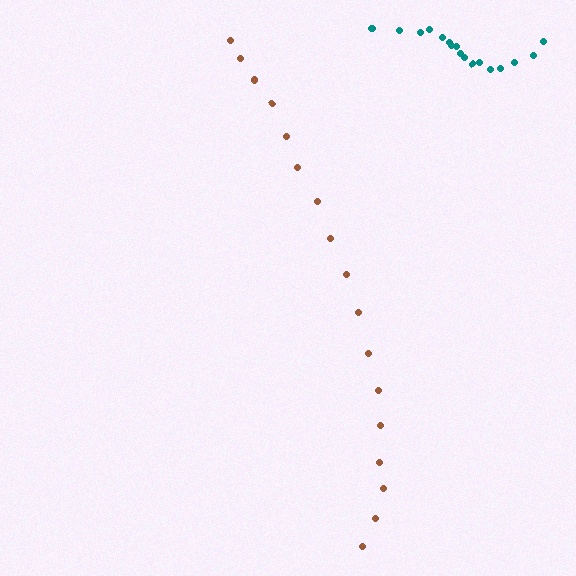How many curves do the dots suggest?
There are 2 distinct paths.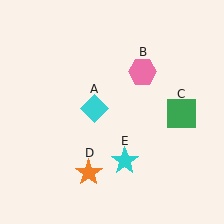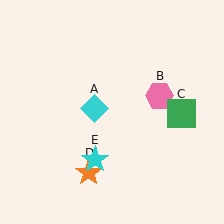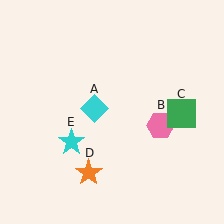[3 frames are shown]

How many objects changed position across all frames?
2 objects changed position: pink hexagon (object B), cyan star (object E).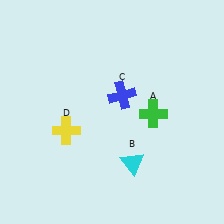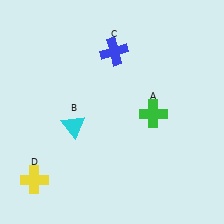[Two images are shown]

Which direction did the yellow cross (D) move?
The yellow cross (D) moved down.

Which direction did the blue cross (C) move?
The blue cross (C) moved up.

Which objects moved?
The objects that moved are: the cyan triangle (B), the blue cross (C), the yellow cross (D).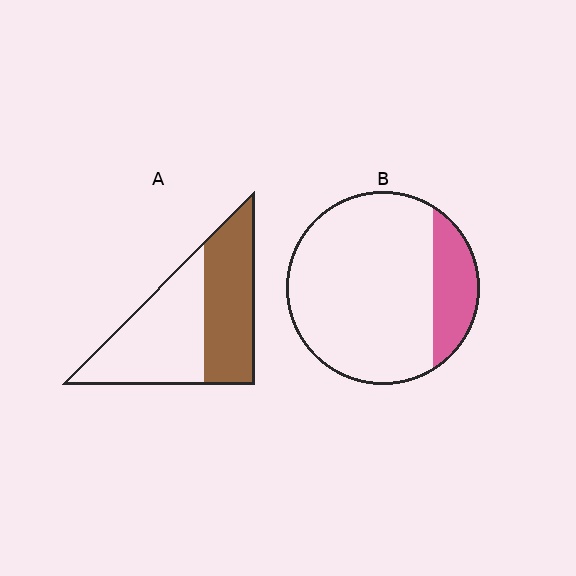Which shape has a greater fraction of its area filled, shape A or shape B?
Shape A.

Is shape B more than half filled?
No.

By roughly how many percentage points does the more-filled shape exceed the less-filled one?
By roughly 25 percentage points (A over B).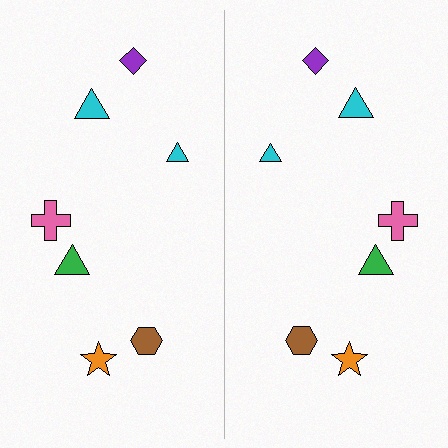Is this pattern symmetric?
Yes, this pattern has bilateral (reflection) symmetry.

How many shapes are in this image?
There are 14 shapes in this image.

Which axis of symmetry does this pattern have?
The pattern has a vertical axis of symmetry running through the center of the image.